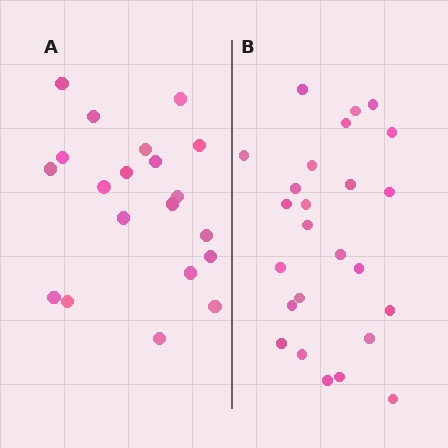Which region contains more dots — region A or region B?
Region B (the right region) has more dots.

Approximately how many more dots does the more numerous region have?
Region B has about 5 more dots than region A.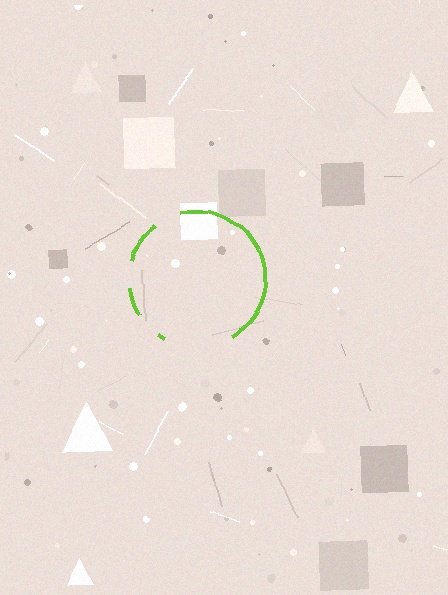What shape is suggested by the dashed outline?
The dashed outline suggests a circle.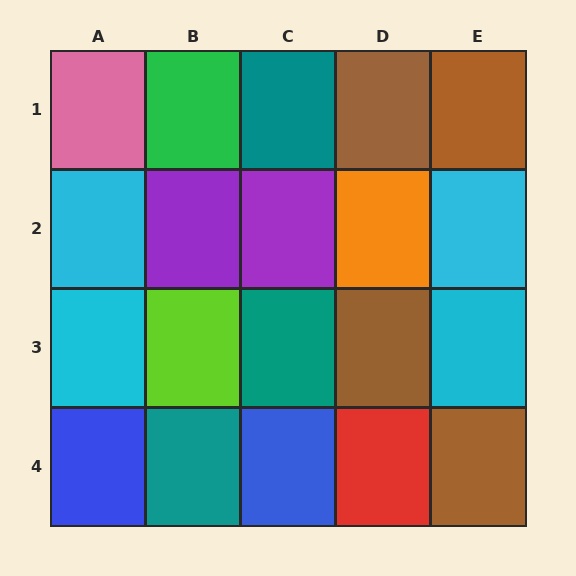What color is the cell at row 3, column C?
Teal.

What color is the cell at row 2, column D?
Orange.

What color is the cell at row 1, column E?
Brown.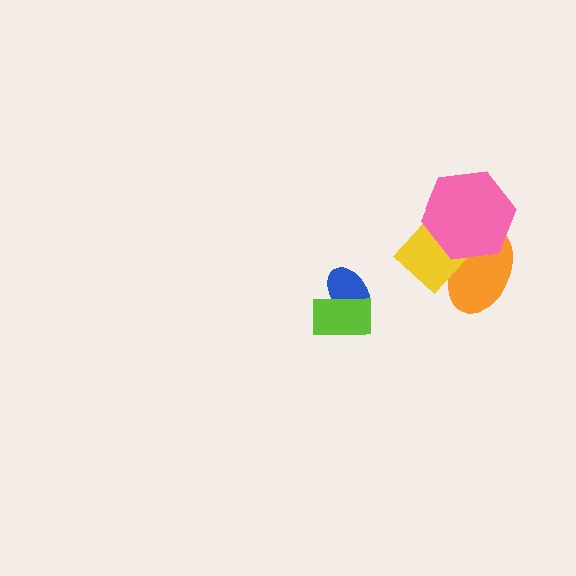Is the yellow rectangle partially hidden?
Yes, it is partially covered by another shape.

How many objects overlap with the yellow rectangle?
2 objects overlap with the yellow rectangle.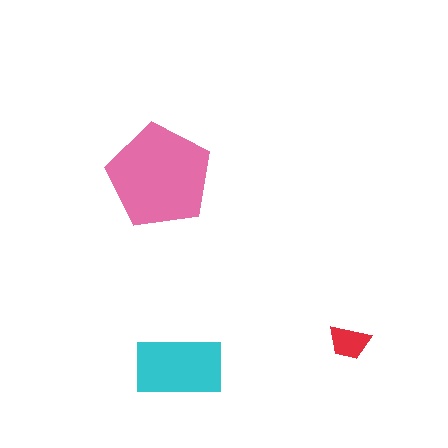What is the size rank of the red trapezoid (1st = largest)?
3rd.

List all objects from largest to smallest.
The pink pentagon, the cyan rectangle, the red trapezoid.